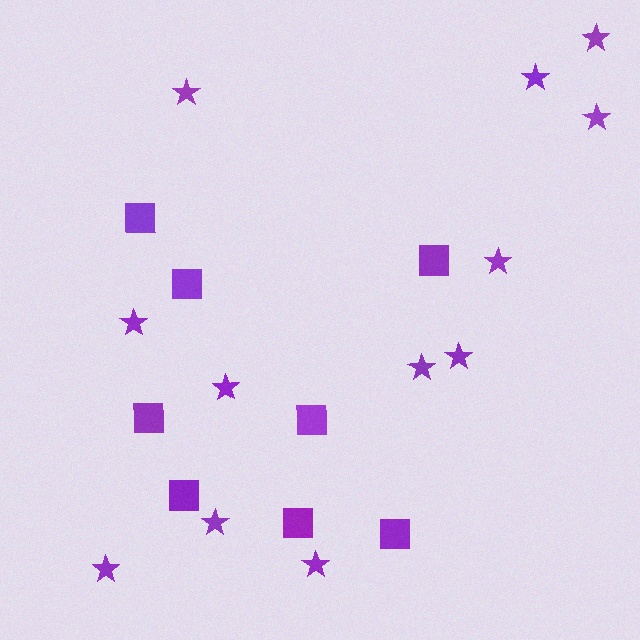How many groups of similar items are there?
There are 2 groups: one group of squares (8) and one group of stars (12).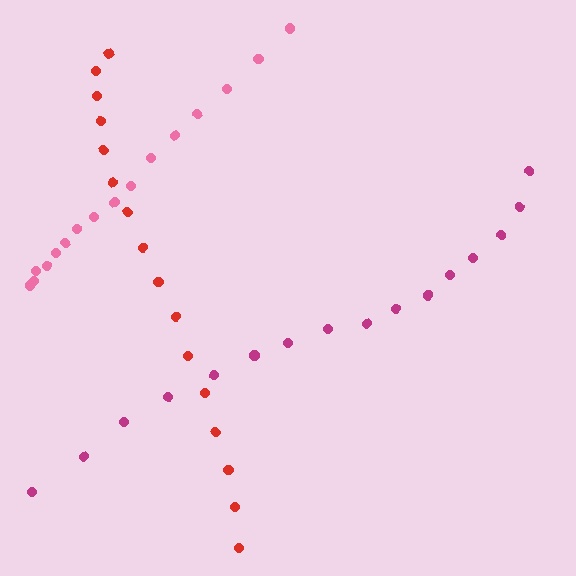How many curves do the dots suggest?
There are 3 distinct paths.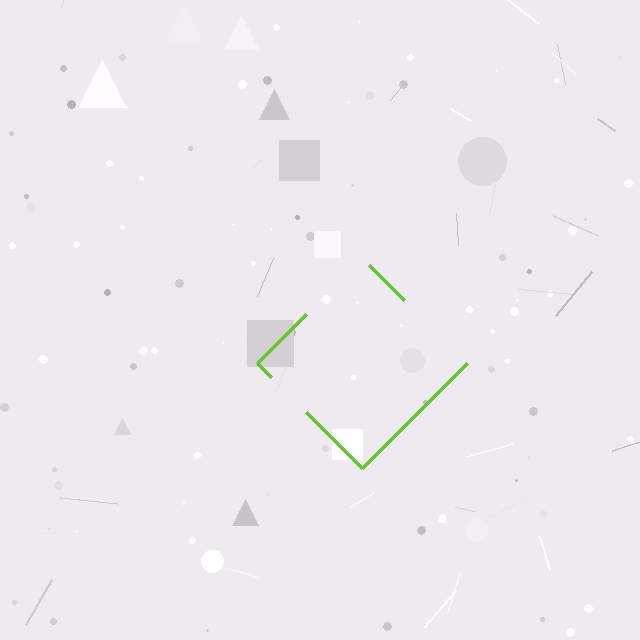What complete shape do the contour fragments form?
The contour fragments form a diamond.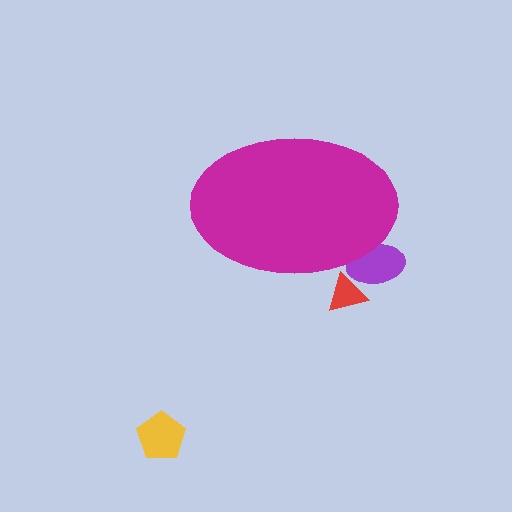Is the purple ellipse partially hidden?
Yes, the purple ellipse is partially hidden behind the magenta ellipse.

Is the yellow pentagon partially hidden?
No, the yellow pentagon is fully visible.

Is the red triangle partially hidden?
Yes, the red triangle is partially hidden behind the magenta ellipse.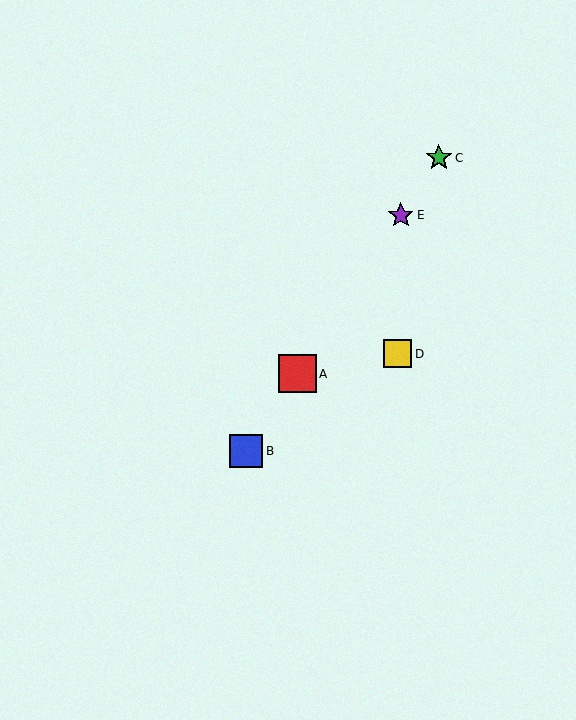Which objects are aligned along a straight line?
Objects A, B, C, E are aligned along a straight line.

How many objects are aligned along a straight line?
4 objects (A, B, C, E) are aligned along a straight line.